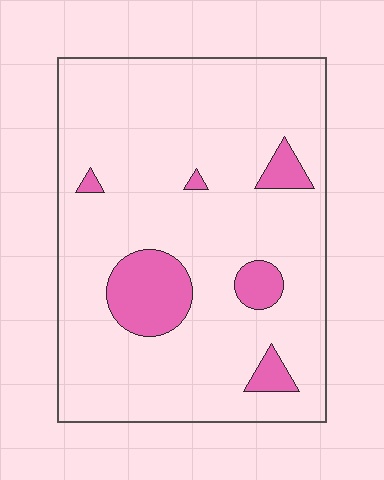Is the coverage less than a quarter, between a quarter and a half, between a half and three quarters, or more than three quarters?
Less than a quarter.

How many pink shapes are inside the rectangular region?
6.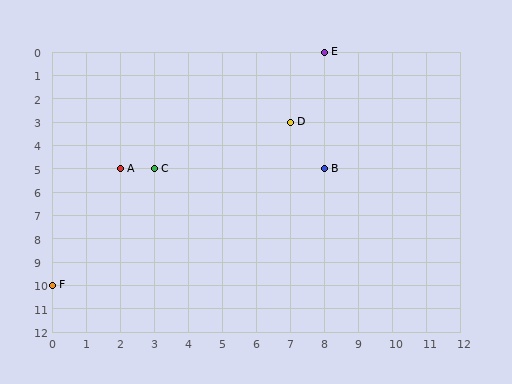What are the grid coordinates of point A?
Point A is at grid coordinates (2, 5).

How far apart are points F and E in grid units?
Points F and E are 8 columns and 10 rows apart (about 12.8 grid units diagonally).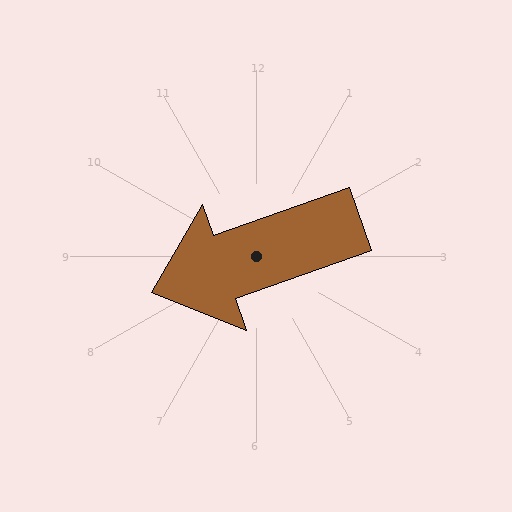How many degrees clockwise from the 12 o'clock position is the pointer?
Approximately 251 degrees.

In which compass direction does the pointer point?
West.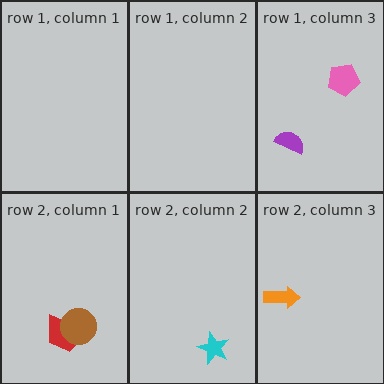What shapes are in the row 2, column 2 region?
The cyan star.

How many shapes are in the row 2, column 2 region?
1.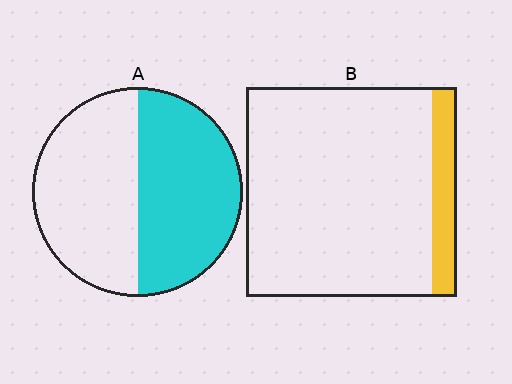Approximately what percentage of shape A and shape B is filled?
A is approximately 50% and B is approximately 10%.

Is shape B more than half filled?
No.